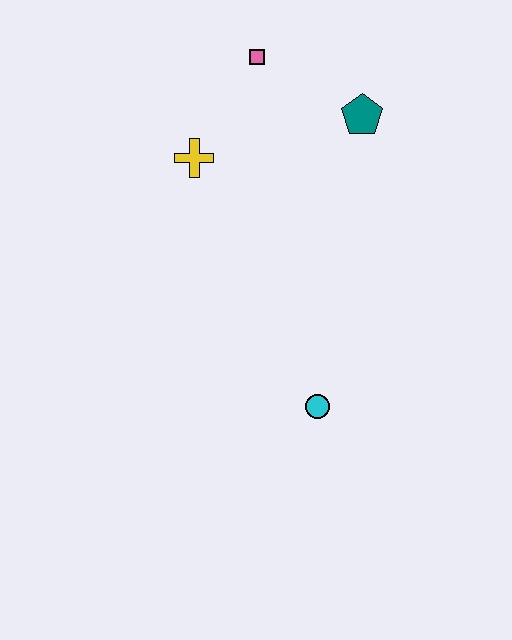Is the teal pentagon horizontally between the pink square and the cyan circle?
No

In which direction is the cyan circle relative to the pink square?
The cyan circle is below the pink square.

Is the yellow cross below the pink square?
Yes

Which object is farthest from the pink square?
The cyan circle is farthest from the pink square.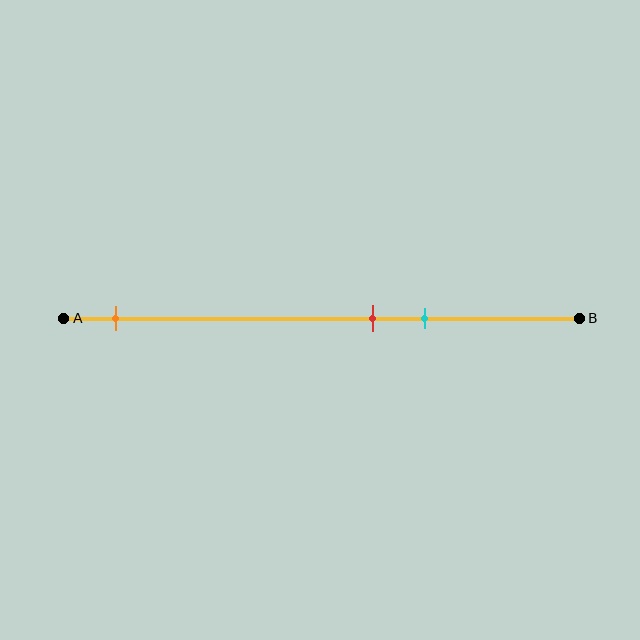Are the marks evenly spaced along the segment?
No, the marks are not evenly spaced.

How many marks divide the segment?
There are 3 marks dividing the segment.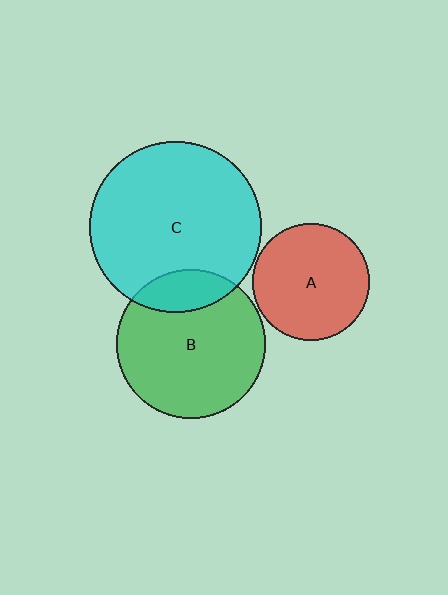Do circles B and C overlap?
Yes.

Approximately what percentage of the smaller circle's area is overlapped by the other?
Approximately 20%.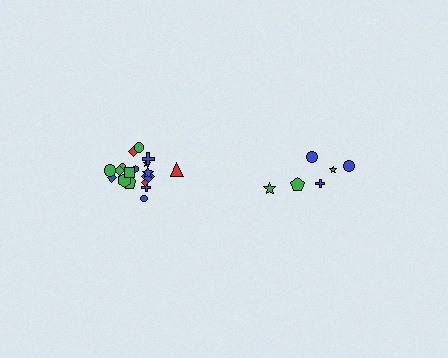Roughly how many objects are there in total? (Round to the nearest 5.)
Roughly 25 objects in total.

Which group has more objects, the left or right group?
The left group.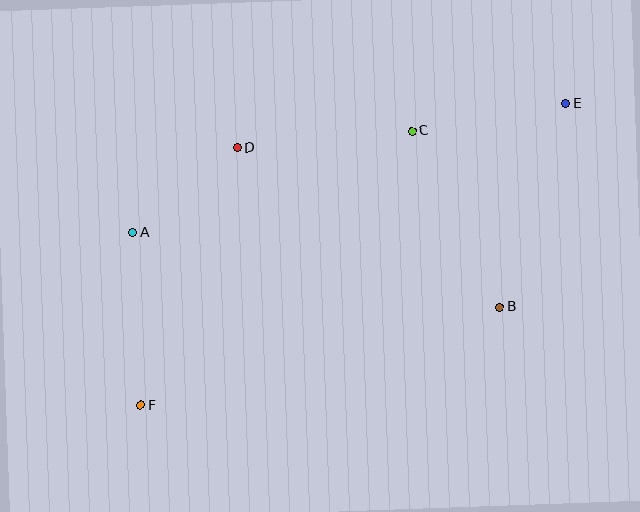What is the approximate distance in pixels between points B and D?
The distance between B and D is approximately 307 pixels.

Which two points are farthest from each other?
Points E and F are farthest from each other.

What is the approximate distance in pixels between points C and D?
The distance between C and D is approximately 175 pixels.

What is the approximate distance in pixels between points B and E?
The distance between B and E is approximately 214 pixels.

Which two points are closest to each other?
Points A and D are closest to each other.